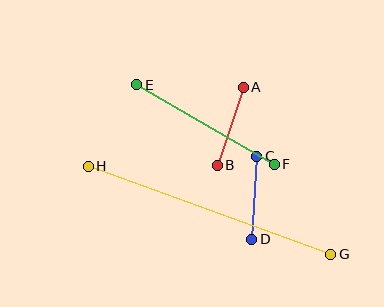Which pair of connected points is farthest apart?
Points G and H are farthest apart.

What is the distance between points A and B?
The distance is approximately 82 pixels.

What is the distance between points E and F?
The distance is approximately 159 pixels.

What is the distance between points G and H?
The distance is approximately 258 pixels.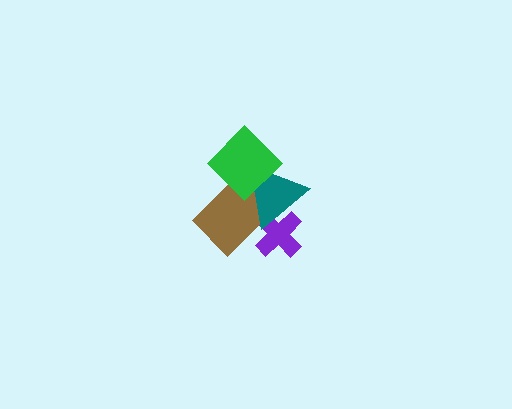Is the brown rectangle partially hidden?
Yes, it is partially covered by another shape.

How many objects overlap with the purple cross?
2 objects overlap with the purple cross.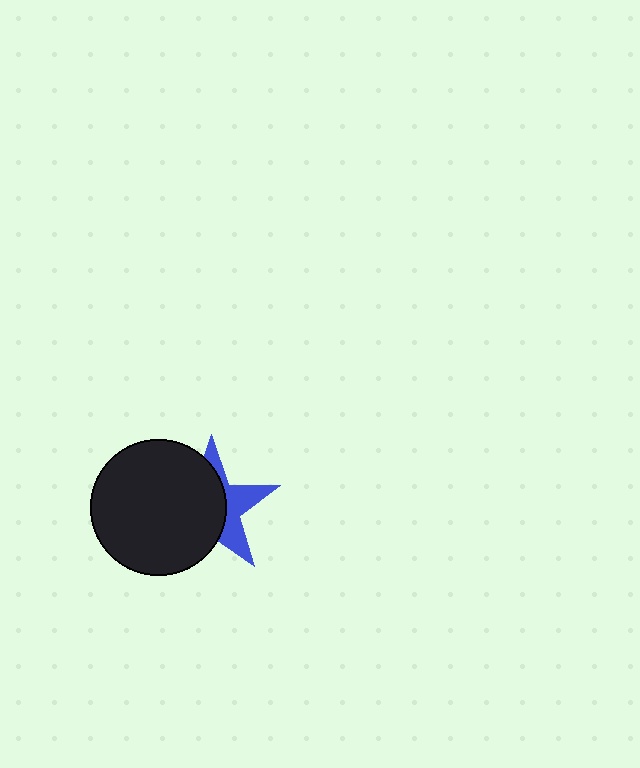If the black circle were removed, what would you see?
You would see the complete blue star.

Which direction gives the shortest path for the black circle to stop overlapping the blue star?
Moving left gives the shortest separation.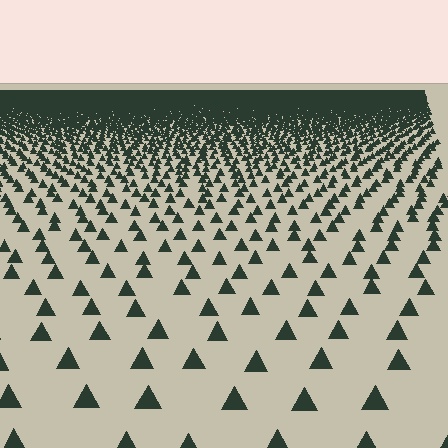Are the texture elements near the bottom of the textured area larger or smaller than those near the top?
Larger. Near the bottom, elements are closer to the viewer and appear at a bigger on-screen size.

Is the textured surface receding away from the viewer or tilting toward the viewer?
The surface is receding away from the viewer. Texture elements get smaller and denser toward the top.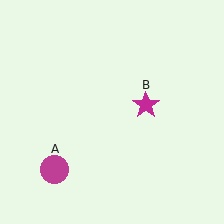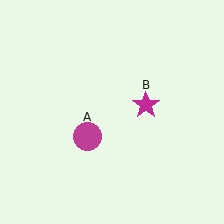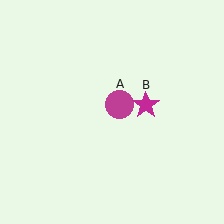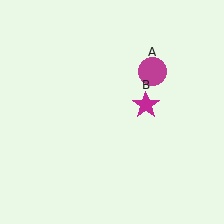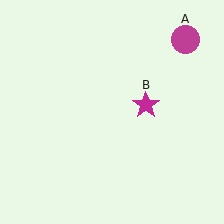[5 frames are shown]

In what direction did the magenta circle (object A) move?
The magenta circle (object A) moved up and to the right.